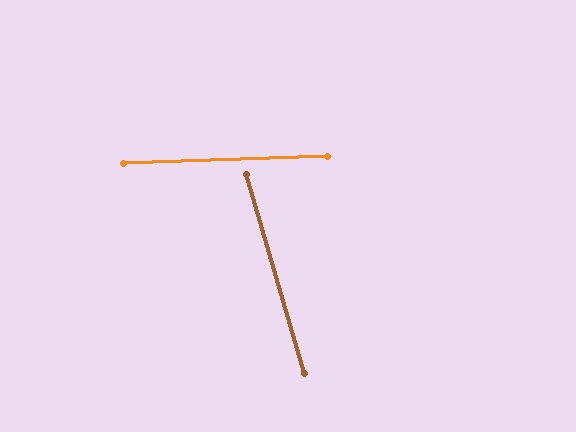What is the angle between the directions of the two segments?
Approximately 76 degrees.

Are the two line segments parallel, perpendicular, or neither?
Neither parallel nor perpendicular — they differ by about 76°.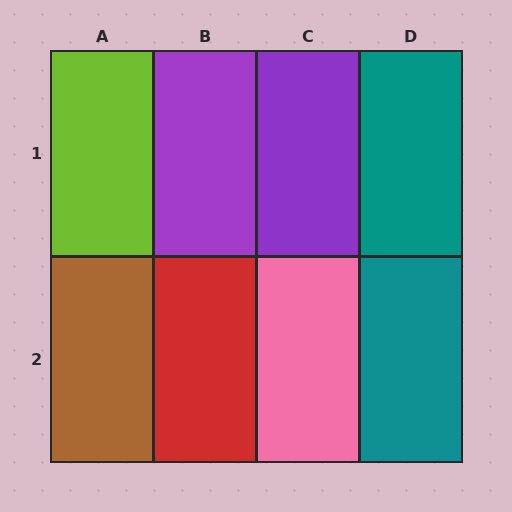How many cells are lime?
1 cell is lime.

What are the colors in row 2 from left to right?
Brown, red, pink, teal.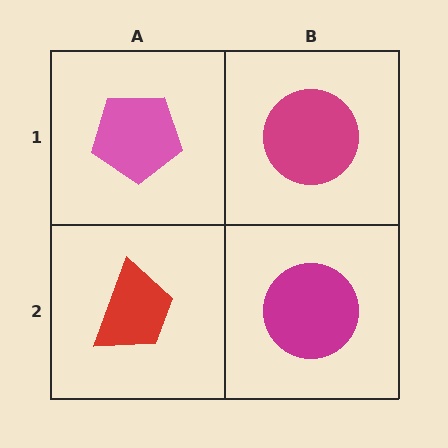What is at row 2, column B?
A magenta circle.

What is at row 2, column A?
A red trapezoid.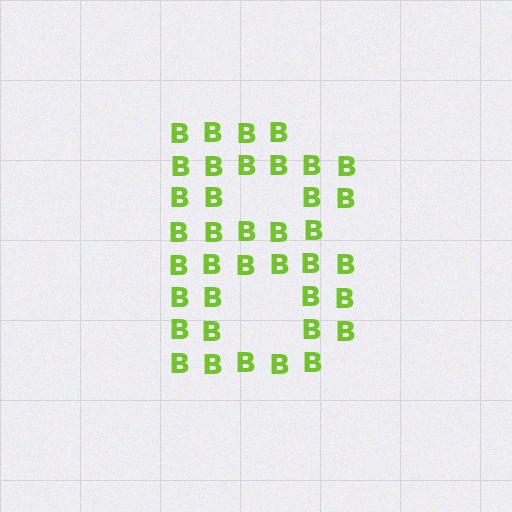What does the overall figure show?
The overall figure shows the letter B.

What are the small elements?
The small elements are letter B's.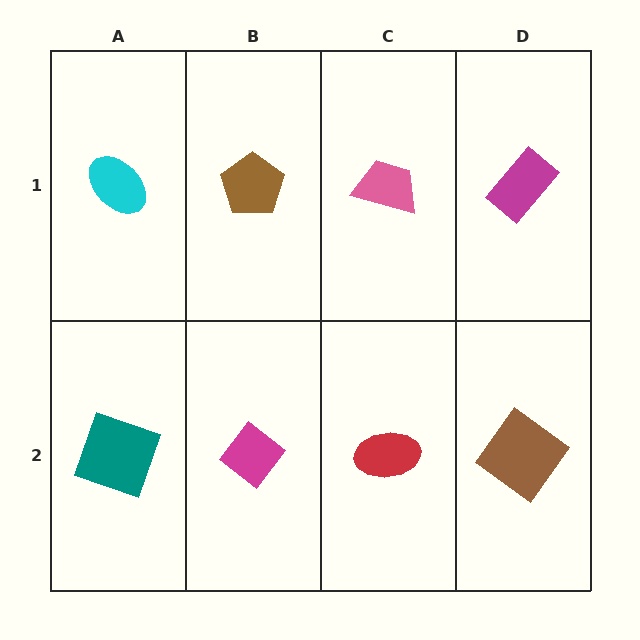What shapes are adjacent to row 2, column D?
A magenta rectangle (row 1, column D), a red ellipse (row 2, column C).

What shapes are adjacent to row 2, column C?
A pink trapezoid (row 1, column C), a magenta diamond (row 2, column B), a brown diamond (row 2, column D).